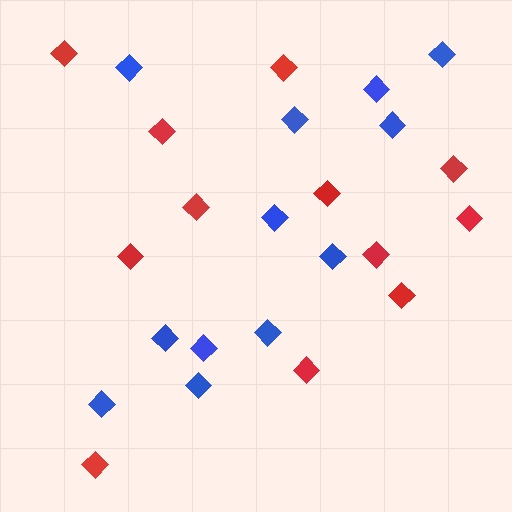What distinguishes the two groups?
There are 2 groups: one group of blue diamonds (12) and one group of red diamonds (12).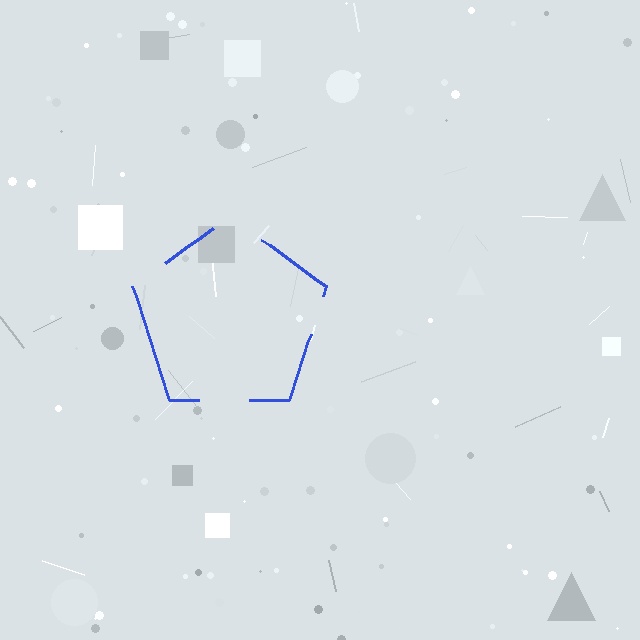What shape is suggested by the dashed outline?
The dashed outline suggests a pentagon.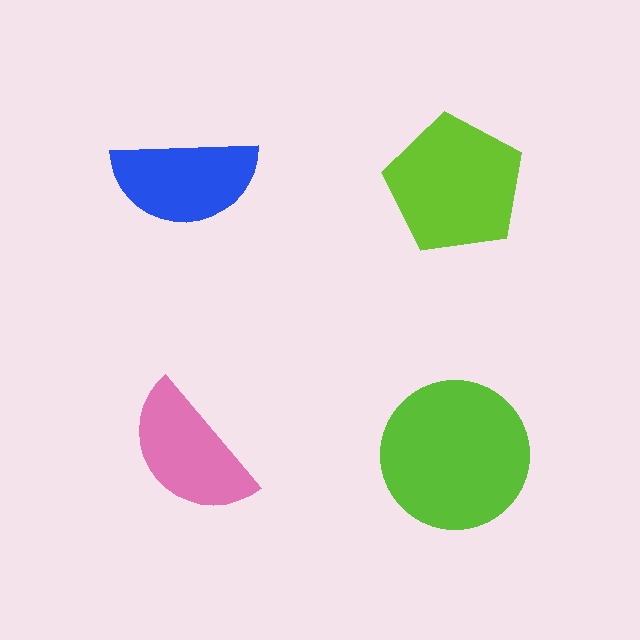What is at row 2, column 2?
A lime circle.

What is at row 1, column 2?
A lime pentagon.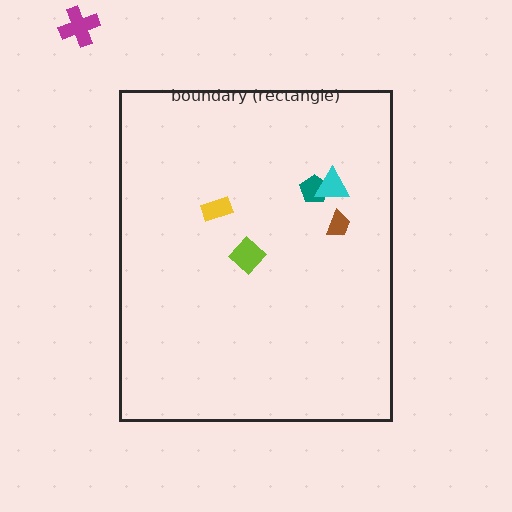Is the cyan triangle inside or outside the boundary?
Inside.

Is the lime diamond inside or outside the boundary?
Inside.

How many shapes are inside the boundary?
5 inside, 1 outside.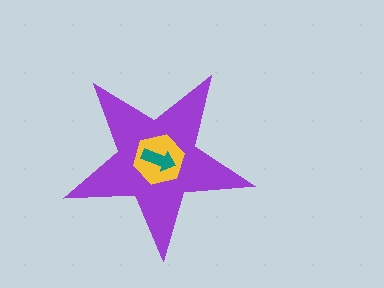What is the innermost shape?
The teal arrow.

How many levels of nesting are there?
3.